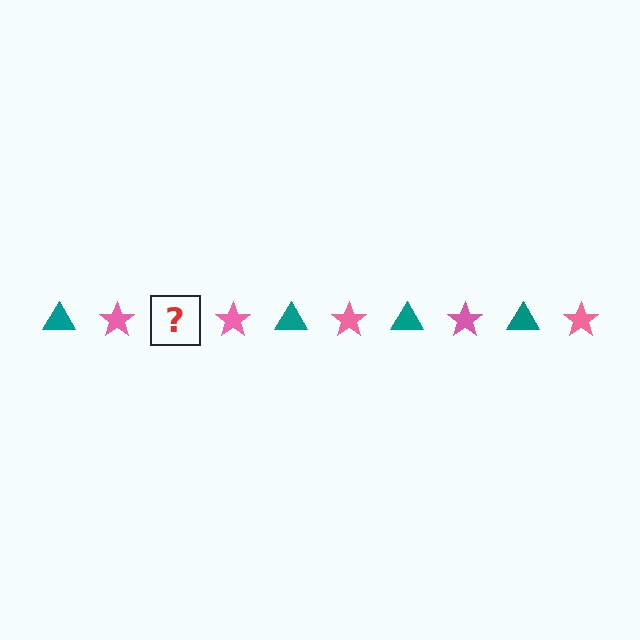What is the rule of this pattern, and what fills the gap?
The rule is that the pattern alternates between teal triangle and pink star. The gap should be filled with a teal triangle.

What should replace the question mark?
The question mark should be replaced with a teal triangle.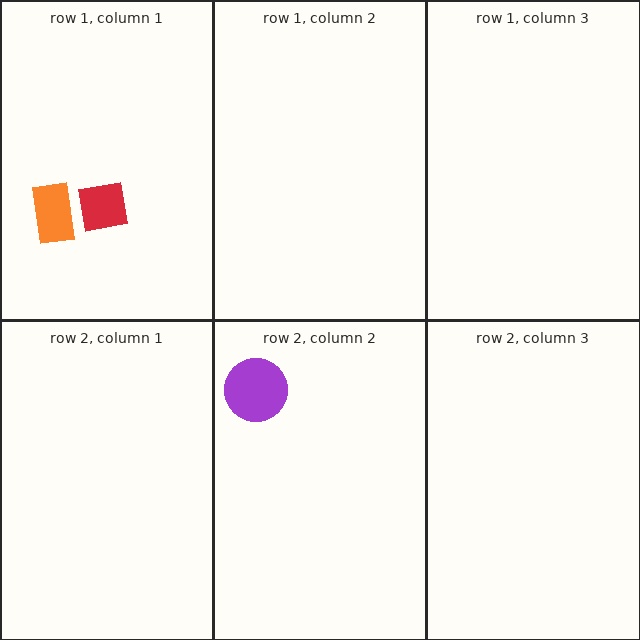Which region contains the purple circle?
The row 2, column 2 region.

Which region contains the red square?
The row 1, column 1 region.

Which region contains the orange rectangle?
The row 1, column 1 region.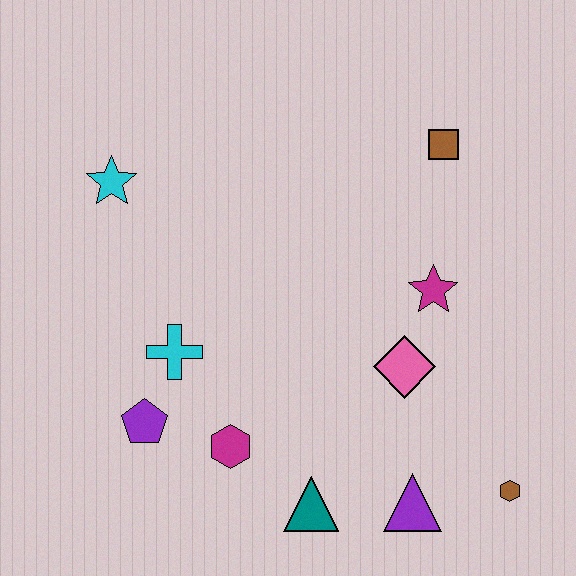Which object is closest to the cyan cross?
The purple pentagon is closest to the cyan cross.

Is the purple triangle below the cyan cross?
Yes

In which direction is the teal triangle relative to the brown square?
The teal triangle is below the brown square.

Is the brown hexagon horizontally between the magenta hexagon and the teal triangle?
No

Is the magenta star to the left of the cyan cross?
No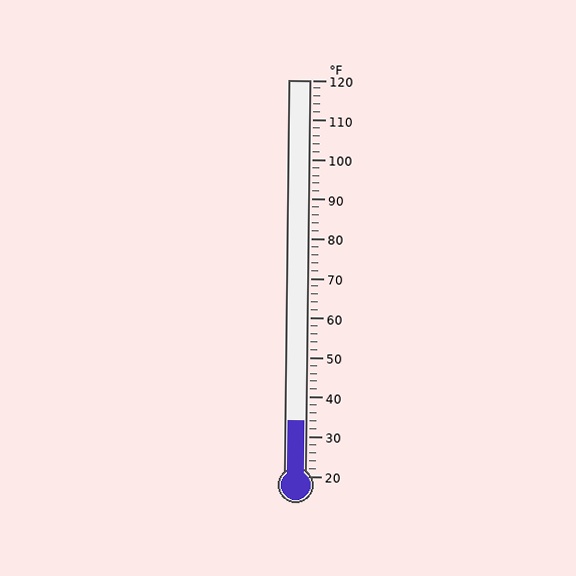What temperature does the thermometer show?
The thermometer shows approximately 34°F.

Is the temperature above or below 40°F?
The temperature is below 40°F.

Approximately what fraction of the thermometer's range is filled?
The thermometer is filled to approximately 15% of its range.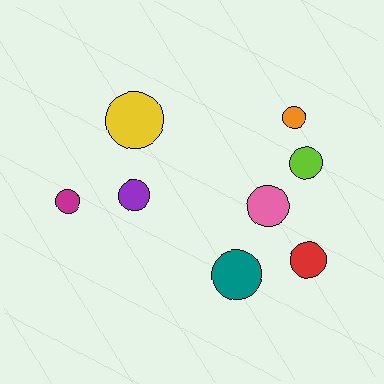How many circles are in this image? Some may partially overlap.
There are 8 circles.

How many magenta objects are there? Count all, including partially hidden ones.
There is 1 magenta object.